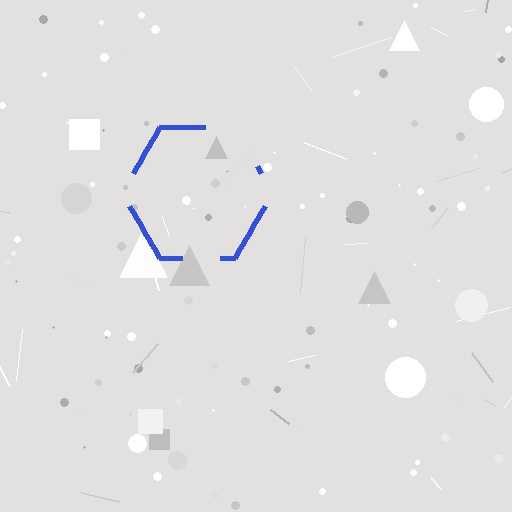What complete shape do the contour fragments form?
The contour fragments form a hexagon.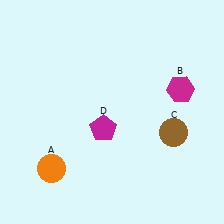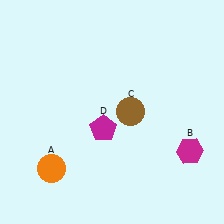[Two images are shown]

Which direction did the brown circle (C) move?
The brown circle (C) moved left.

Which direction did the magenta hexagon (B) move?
The magenta hexagon (B) moved down.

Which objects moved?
The objects that moved are: the magenta hexagon (B), the brown circle (C).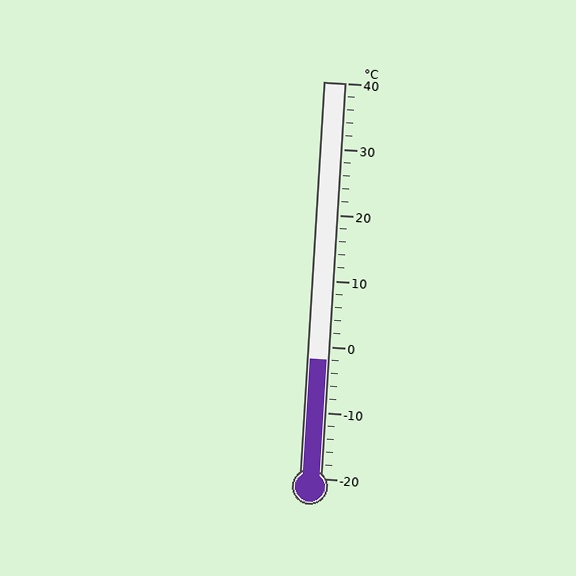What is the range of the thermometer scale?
The thermometer scale ranges from -20°C to 40°C.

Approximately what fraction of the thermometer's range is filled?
The thermometer is filled to approximately 30% of its range.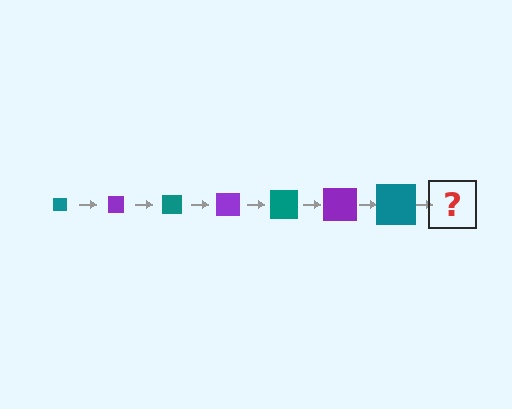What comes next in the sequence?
The next element should be a purple square, larger than the previous one.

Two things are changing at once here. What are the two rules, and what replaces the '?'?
The two rules are that the square grows larger each step and the color cycles through teal and purple. The '?' should be a purple square, larger than the previous one.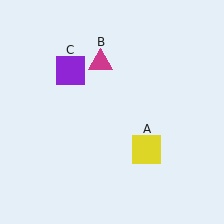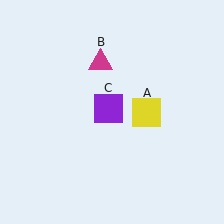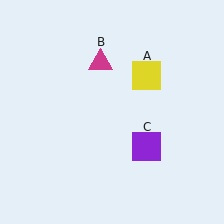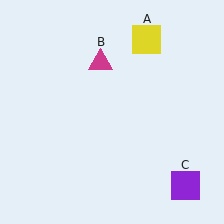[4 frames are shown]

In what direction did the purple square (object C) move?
The purple square (object C) moved down and to the right.